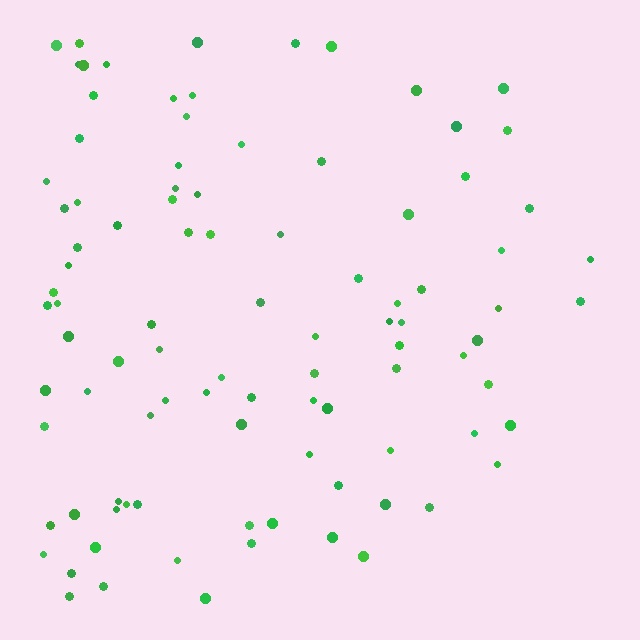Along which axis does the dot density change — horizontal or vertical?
Horizontal.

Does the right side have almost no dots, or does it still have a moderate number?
Still a moderate number, just noticeably fewer than the left.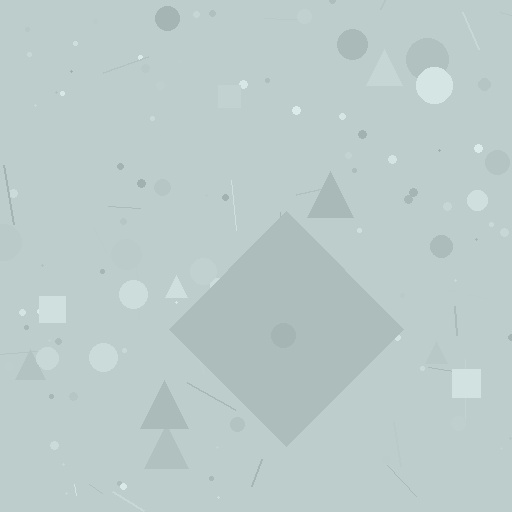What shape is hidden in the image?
A diamond is hidden in the image.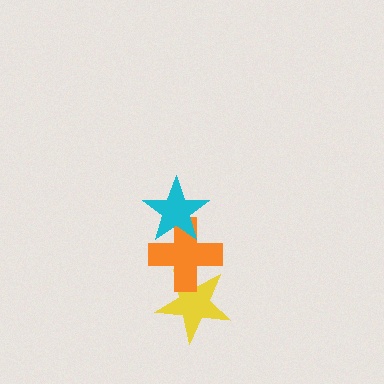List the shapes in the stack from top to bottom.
From top to bottom: the cyan star, the orange cross, the yellow star.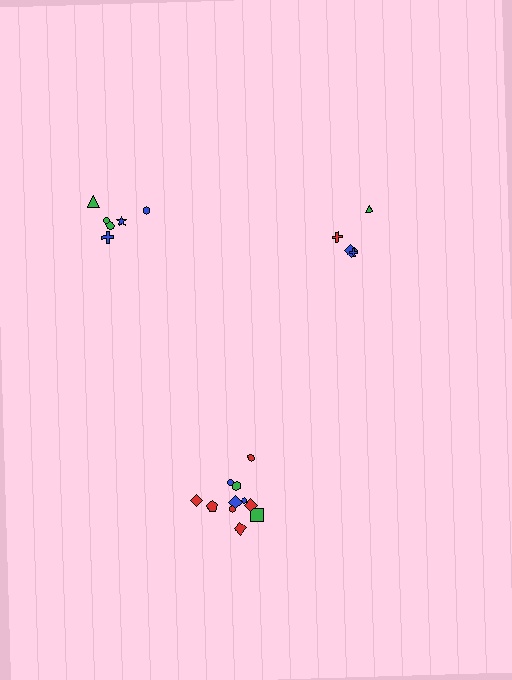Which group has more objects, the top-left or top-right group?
The top-left group.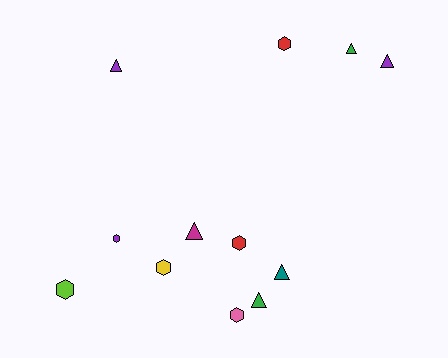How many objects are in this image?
There are 12 objects.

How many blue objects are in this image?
There are no blue objects.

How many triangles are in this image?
There are 6 triangles.